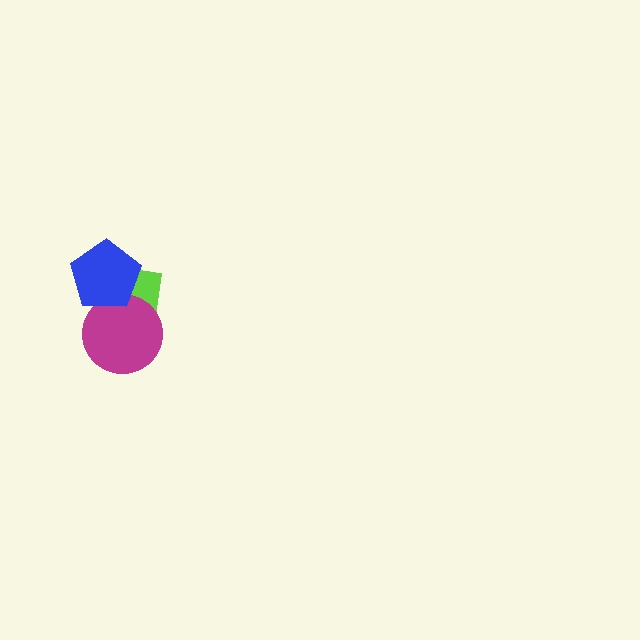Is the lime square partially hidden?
Yes, it is partially covered by another shape.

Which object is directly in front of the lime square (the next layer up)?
The magenta circle is directly in front of the lime square.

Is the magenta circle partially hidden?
Yes, it is partially covered by another shape.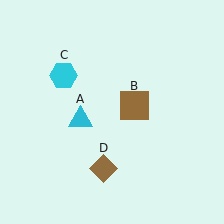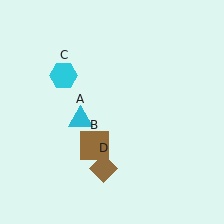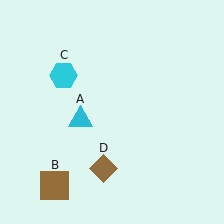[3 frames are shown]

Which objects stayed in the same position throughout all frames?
Cyan triangle (object A) and cyan hexagon (object C) and brown diamond (object D) remained stationary.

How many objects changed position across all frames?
1 object changed position: brown square (object B).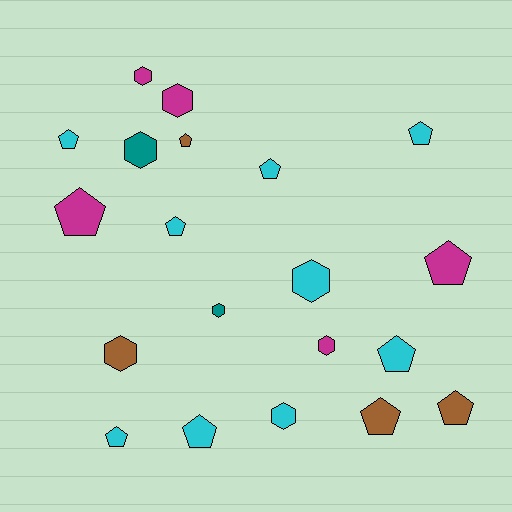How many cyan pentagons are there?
There are 7 cyan pentagons.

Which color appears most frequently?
Cyan, with 9 objects.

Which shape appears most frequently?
Pentagon, with 12 objects.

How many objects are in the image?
There are 20 objects.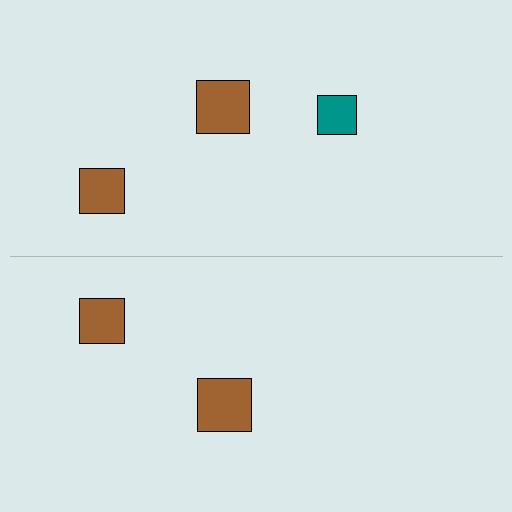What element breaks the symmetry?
A teal square is missing from the bottom side.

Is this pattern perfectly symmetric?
No, the pattern is not perfectly symmetric. A teal square is missing from the bottom side.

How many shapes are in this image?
There are 5 shapes in this image.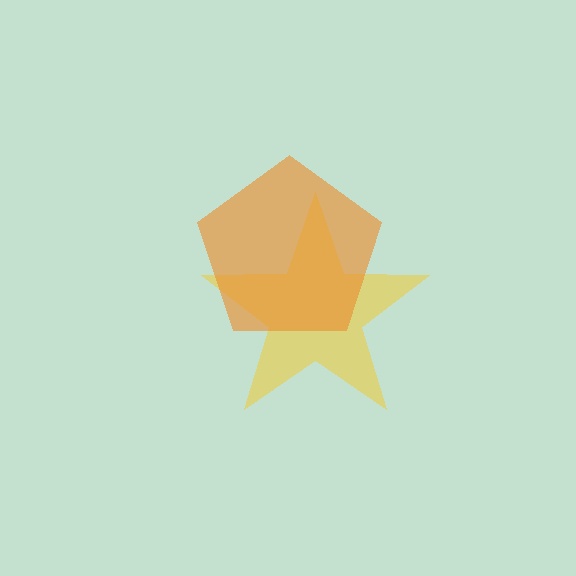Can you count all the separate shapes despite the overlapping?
Yes, there are 2 separate shapes.